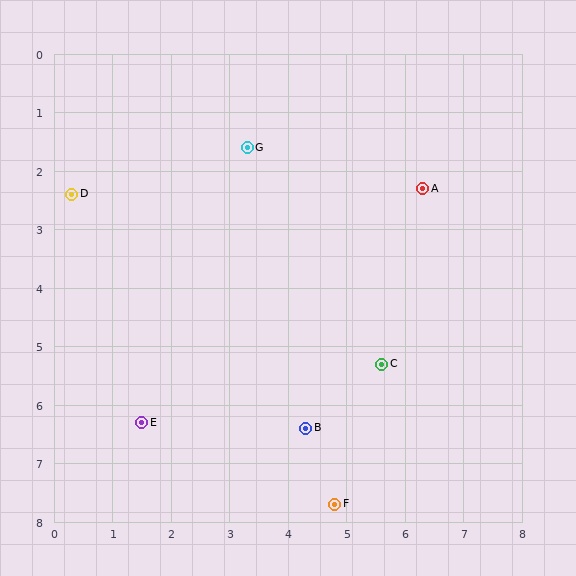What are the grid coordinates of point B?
Point B is at approximately (4.3, 6.4).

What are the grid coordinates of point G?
Point G is at approximately (3.3, 1.6).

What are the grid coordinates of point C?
Point C is at approximately (5.6, 5.3).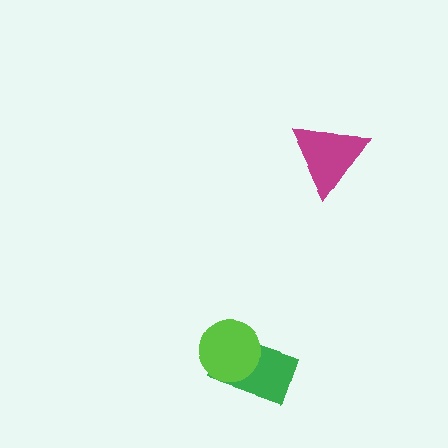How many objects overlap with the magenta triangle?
0 objects overlap with the magenta triangle.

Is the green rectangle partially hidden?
Yes, it is partially covered by another shape.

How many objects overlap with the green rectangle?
1 object overlaps with the green rectangle.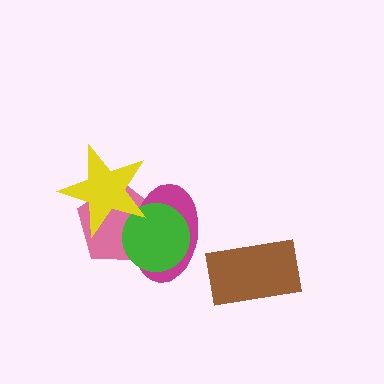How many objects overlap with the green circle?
3 objects overlap with the green circle.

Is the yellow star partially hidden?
No, no other shape covers it.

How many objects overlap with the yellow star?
3 objects overlap with the yellow star.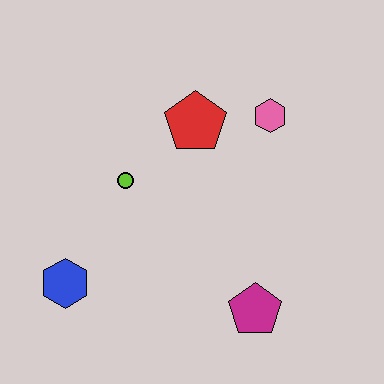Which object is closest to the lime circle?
The red pentagon is closest to the lime circle.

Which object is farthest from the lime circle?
The magenta pentagon is farthest from the lime circle.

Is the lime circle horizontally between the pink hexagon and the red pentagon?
No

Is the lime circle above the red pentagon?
No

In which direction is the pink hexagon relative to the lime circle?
The pink hexagon is to the right of the lime circle.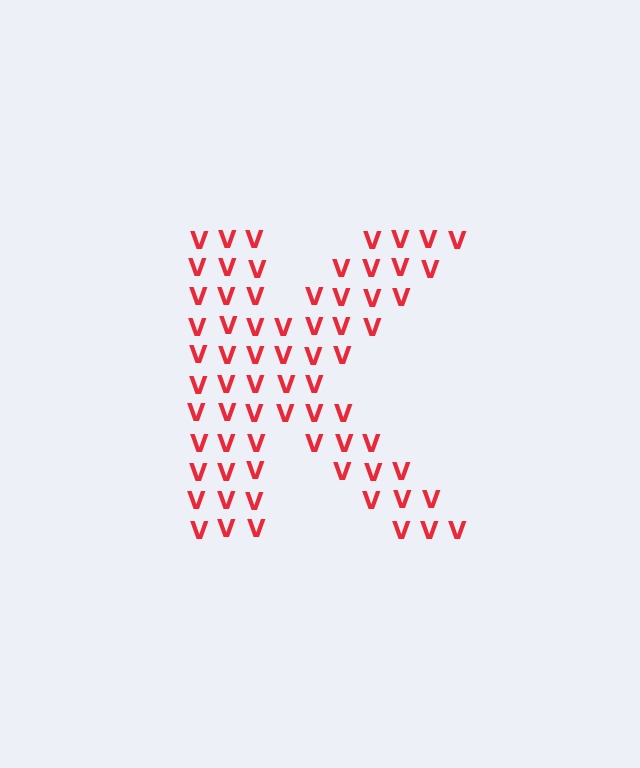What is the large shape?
The large shape is the letter K.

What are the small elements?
The small elements are letter V's.